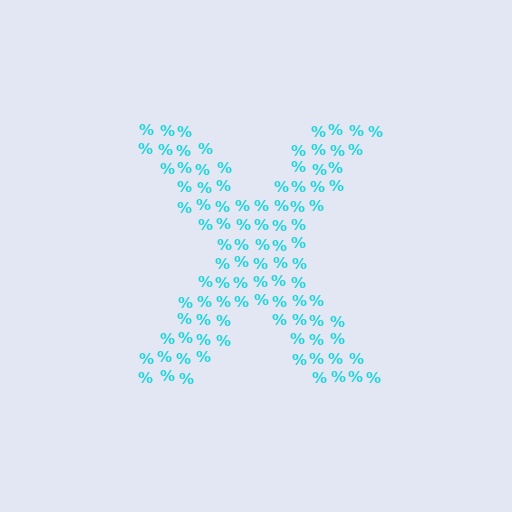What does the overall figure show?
The overall figure shows the letter X.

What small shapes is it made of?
It is made of small percent signs.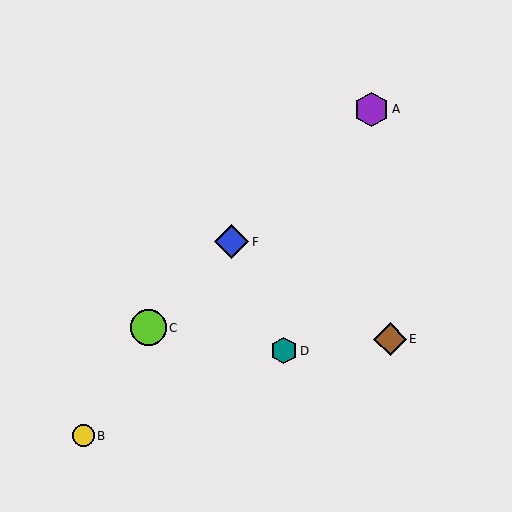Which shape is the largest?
The lime circle (labeled C) is the largest.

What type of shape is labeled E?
Shape E is a brown diamond.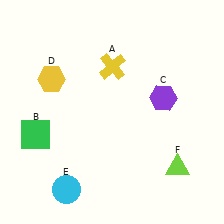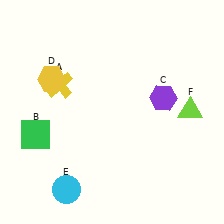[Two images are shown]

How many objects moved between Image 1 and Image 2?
2 objects moved between the two images.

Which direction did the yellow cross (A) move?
The yellow cross (A) moved left.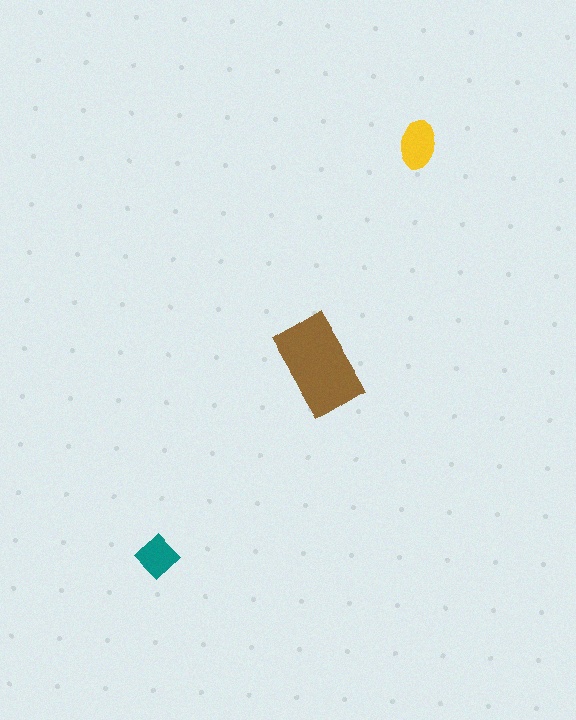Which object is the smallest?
The teal diamond.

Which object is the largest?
The brown rectangle.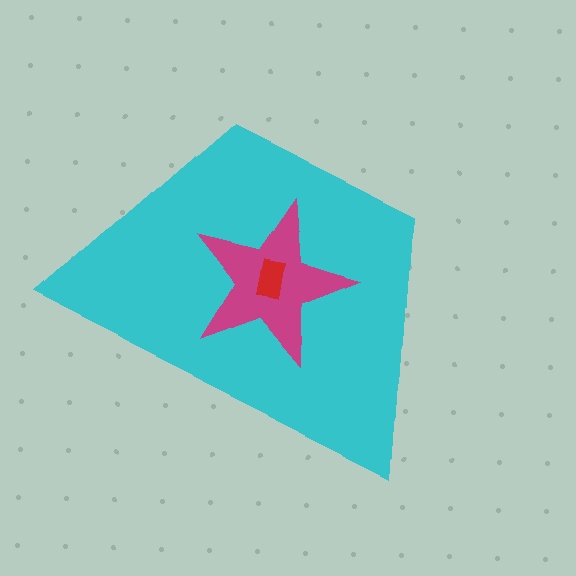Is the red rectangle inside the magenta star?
Yes.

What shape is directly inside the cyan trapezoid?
The magenta star.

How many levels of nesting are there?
3.